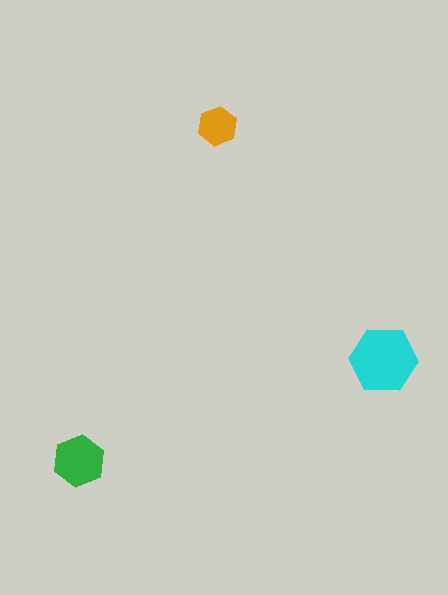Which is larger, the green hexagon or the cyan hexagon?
The cyan one.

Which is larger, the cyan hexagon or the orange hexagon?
The cyan one.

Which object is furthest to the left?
The green hexagon is leftmost.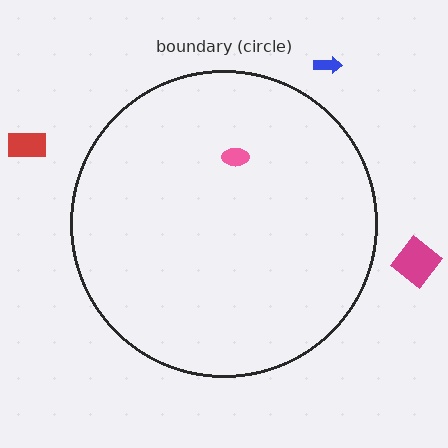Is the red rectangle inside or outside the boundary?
Outside.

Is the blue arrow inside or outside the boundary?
Outside.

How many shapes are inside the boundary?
1 inside, 3 outside.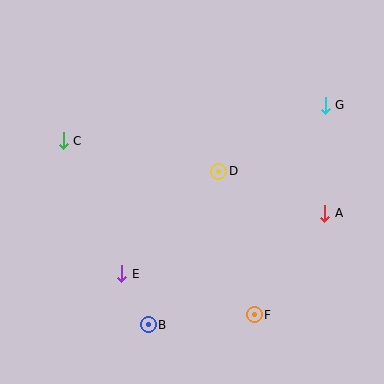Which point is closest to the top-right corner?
Point G is closest to the top-right corner.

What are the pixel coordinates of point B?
Point B is at (148, 325).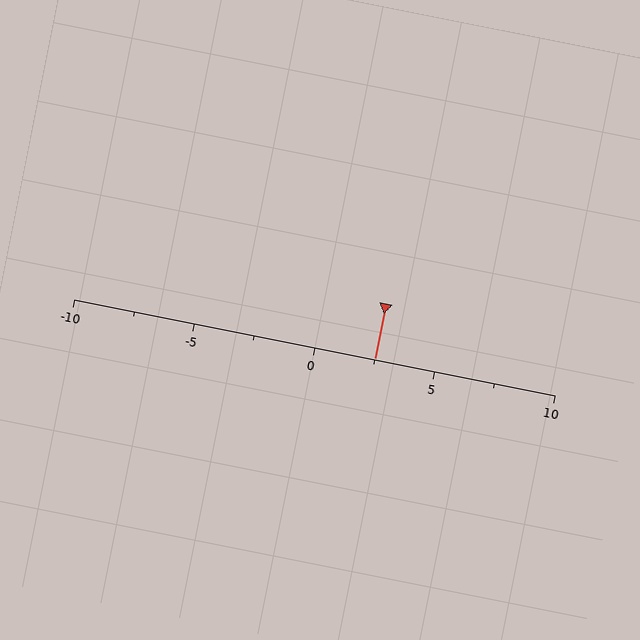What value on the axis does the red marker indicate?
The marker indicates approximately 2.5.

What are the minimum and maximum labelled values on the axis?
The axis runs from -10 to 10.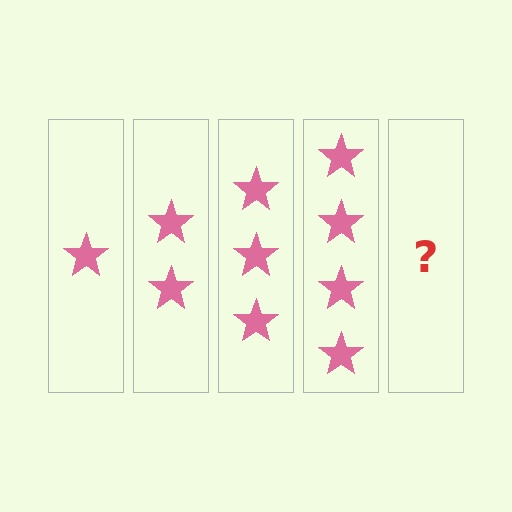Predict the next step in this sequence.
The next step is 5 stars.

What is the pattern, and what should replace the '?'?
The pattern is that each step adds one more star. The '?' should be 5 stars.